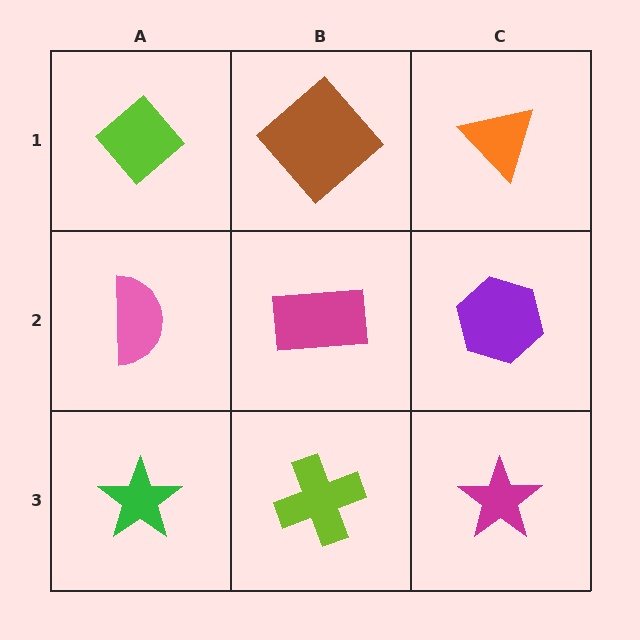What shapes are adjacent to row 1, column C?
A purple hexagon (row 2, column C), a brown diamond (row 1, column B).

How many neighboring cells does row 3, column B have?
3.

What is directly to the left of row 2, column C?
A magenta rectangle.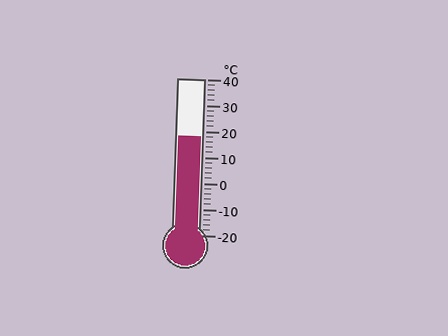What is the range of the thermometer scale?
The thermometer scale ranges from -20°C to 40°C.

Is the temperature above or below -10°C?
The temperature is above -10°C.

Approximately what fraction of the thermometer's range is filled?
The thermometer is filled to approximately 65% of its range.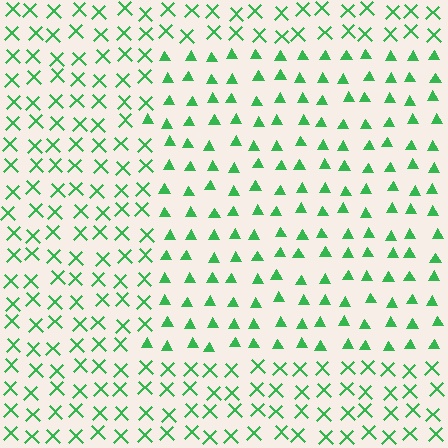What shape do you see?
I see a rectangle.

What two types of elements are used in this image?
The image uses triangles inside the rectangle region and X marks outside it.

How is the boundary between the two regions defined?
The boundary is defined by a change in element shape: triangles inside vs. X marks outside. All elements share the same color and spacing.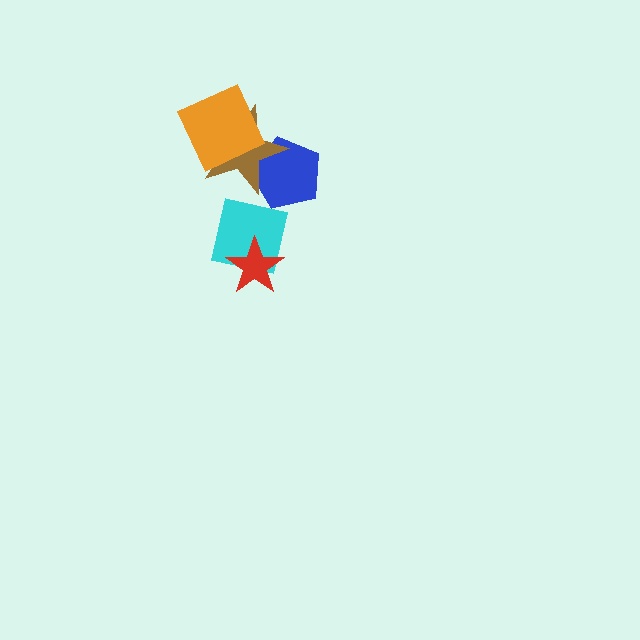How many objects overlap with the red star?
1 object overlaps with the red star.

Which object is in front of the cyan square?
The red star is in front of the cyan square.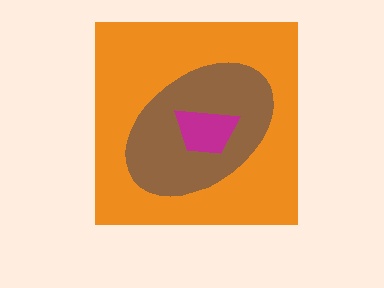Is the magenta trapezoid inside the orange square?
Yes.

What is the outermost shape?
The orange square.